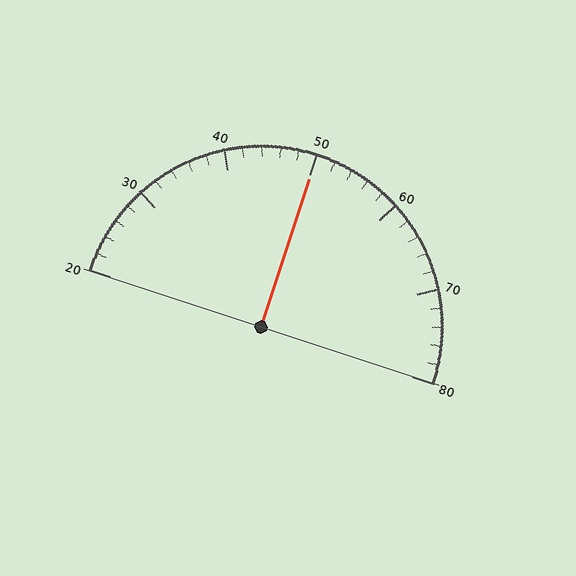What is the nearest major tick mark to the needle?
The nearest major tick mark is 50.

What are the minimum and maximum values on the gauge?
The gauge ranges from 20 to 80.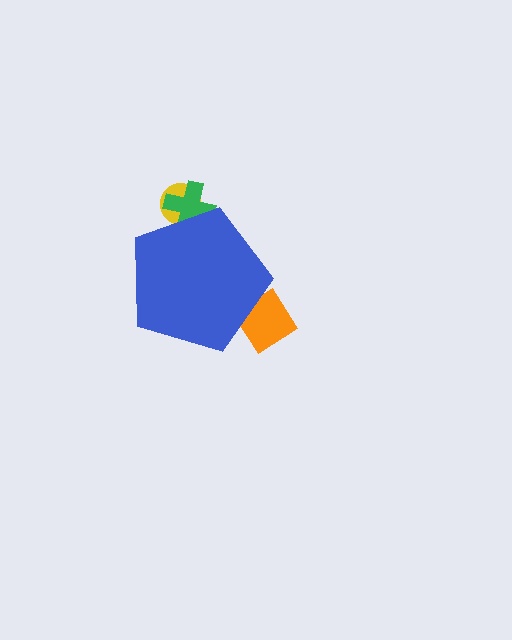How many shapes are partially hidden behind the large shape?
3 shapes are partially hidden.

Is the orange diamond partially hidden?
Yes, the orange diamond is partially hidden behind the blue pentagon.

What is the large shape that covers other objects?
A blue pentagon.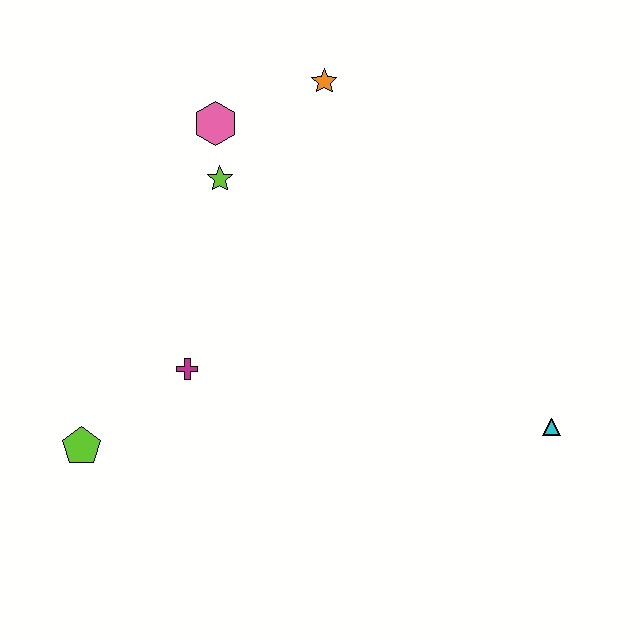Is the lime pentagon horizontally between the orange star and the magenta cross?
No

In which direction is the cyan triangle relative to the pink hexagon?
The cyan triangle is to the right of the pink hexagon.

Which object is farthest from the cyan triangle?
The lime pentagon is farthest from the cyan triangle.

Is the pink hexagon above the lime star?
Yes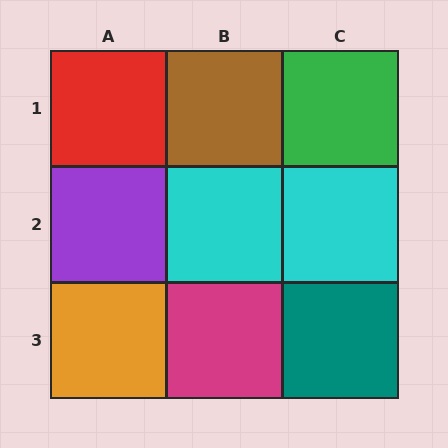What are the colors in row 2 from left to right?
Purple, cyan, cyan.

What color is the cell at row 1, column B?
Brown.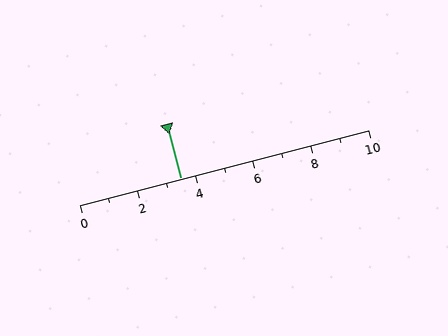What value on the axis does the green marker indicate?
The marker indicates approximately 3.5.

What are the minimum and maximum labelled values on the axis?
The axis runs from 0 to 10.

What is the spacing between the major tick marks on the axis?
The major ticks are spaced 2 apart.